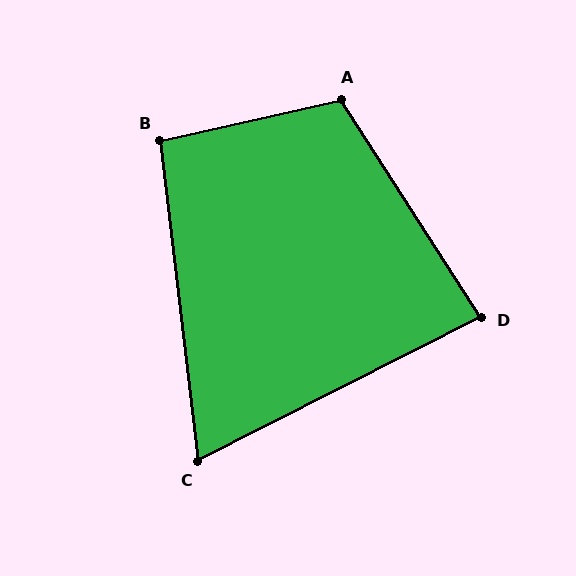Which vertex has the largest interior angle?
A, at approximately 110 degrees.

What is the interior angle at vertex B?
Approximately 96 degrees (obtuse).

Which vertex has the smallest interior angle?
C, at approximately 70 degrees.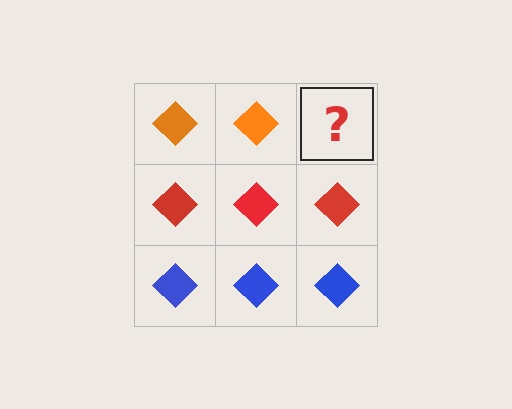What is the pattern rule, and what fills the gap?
The rule is that each row has a consistent color. The gap should be filled with an orange diamond.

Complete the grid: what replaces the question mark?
The question mark should be replaced with an orange diamond.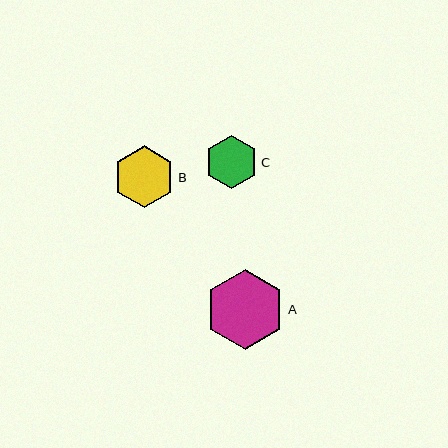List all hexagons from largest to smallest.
From largest to smallest: A, B, C.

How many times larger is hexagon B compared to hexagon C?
Hexagon B is approximately 1.2 times the size of hexagon C.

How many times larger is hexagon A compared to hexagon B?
Hexagon A is approximately 1.3 times the size of hexagon B.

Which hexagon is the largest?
Hexagon A is the largest with a size of approximately 80 pixels.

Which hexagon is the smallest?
Hexagon C is the smallest with a size of approximately 53 pixels.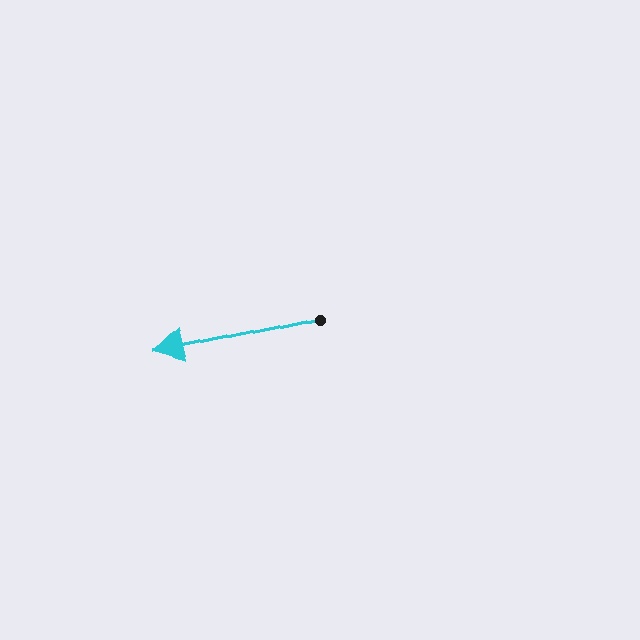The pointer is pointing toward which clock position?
Roughly 9 o'clock.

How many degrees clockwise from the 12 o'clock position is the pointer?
Approximately 258 degrees.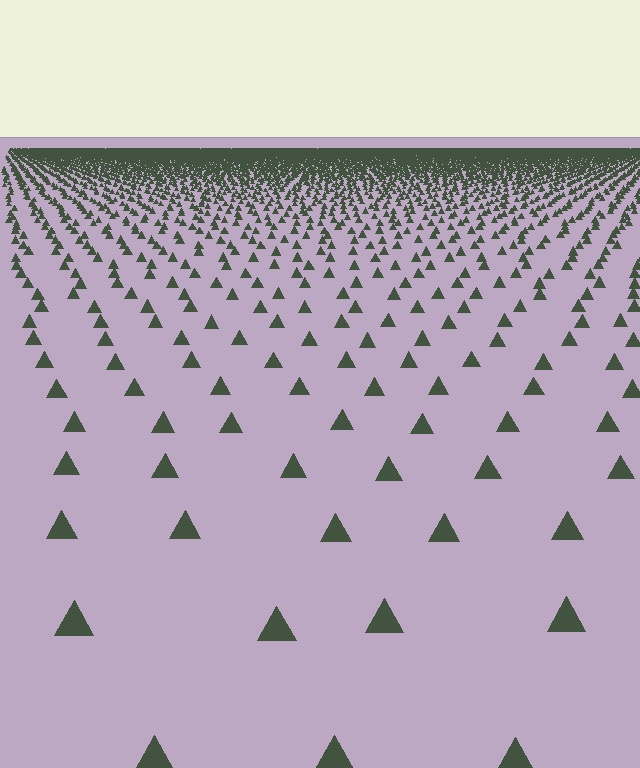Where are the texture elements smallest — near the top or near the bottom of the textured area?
Near the top.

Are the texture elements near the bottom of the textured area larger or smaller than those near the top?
Larger. Near the bottom, elements are closer to the viewer and appear at a bigger on-screen size.